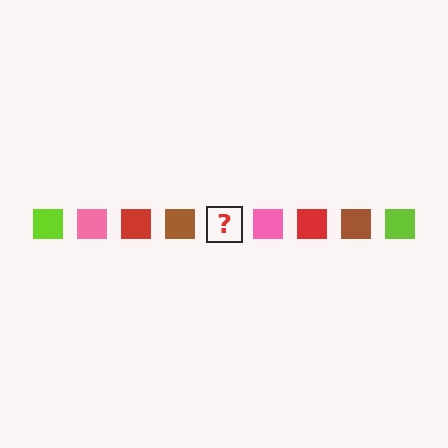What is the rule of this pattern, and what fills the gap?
The rule is that the pattern cycles through lime, pink, red, brown squares. The gap should be filled with a lime square.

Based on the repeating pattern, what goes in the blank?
The blank should be a lime square.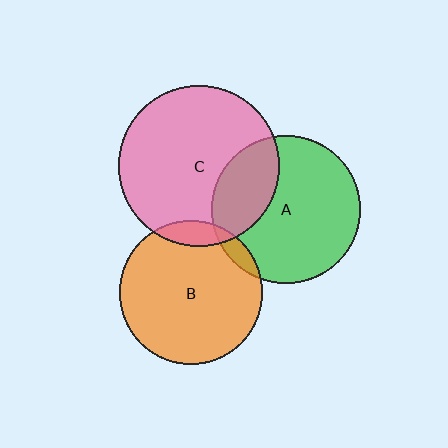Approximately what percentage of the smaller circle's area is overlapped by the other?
Approximately 25%.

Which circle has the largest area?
Circle C (pink).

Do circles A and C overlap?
Yes.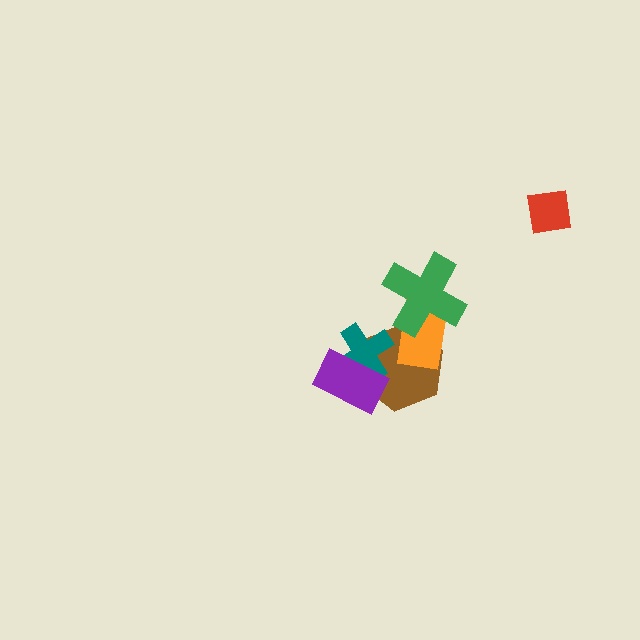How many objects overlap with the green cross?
2 objects overlap with the green cross.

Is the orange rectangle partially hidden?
Yes, it is partially covered by another shape.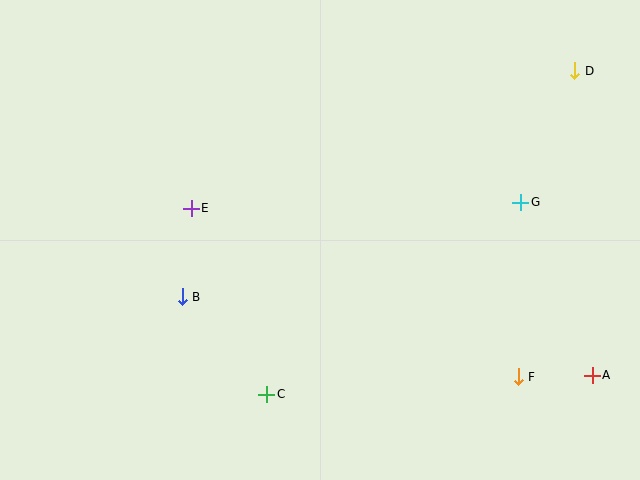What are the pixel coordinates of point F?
Point F is at (518, 377).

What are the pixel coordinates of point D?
Point D is at (575, 71).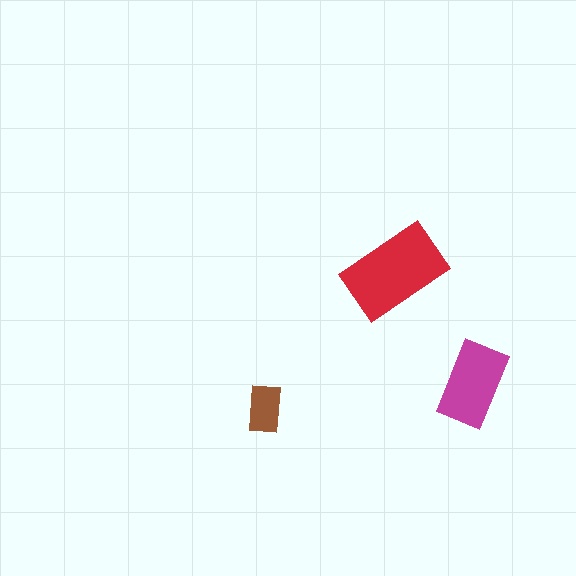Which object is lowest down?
The brown rectangle is bottommost.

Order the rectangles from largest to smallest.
the red one, the magenta one, the brown one.